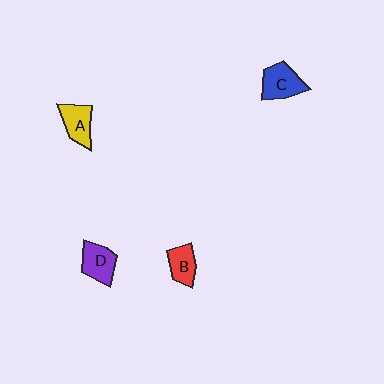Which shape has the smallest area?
Shape B (red).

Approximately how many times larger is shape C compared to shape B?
Approximately 1.3 times.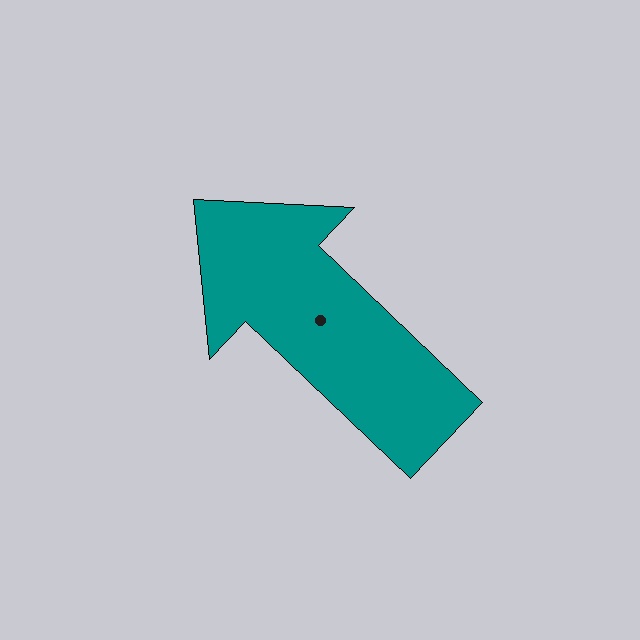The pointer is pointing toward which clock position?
Roughly 10 o'clock.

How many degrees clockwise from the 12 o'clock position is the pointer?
Approximately 314 degrees.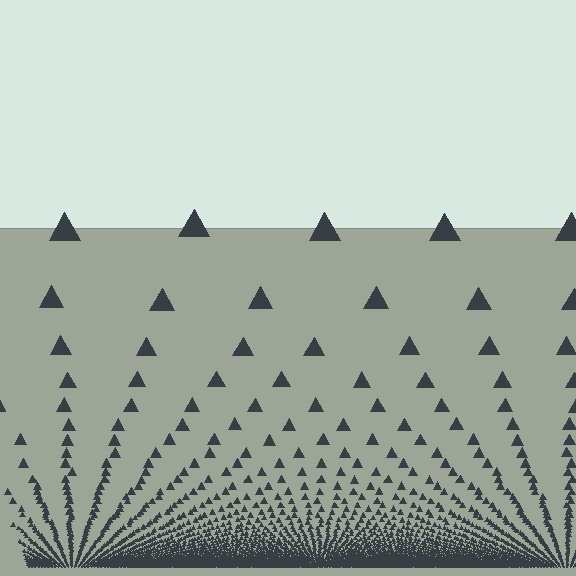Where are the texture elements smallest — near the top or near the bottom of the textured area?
Near the bottom.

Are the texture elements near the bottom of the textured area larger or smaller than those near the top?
Smaller. The gradient is inverted — elements near the bottom are smaller and denser.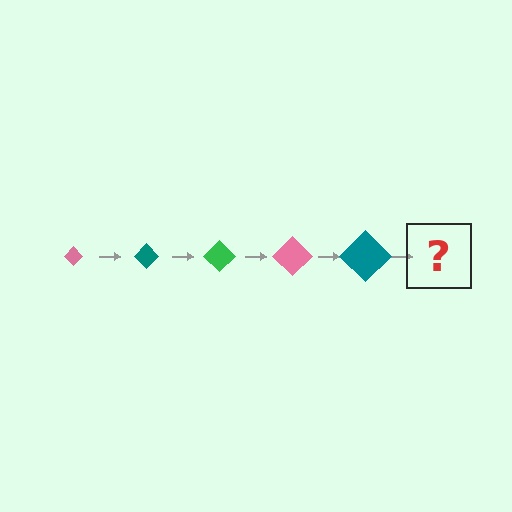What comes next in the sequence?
The next element should be a green diamond, larger than the previous one.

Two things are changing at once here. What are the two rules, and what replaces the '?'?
The two rules are that the diamond grows larger each step and the color cycles through pink, teal, and green. The '?' should be a green diamond, larger than the previous one.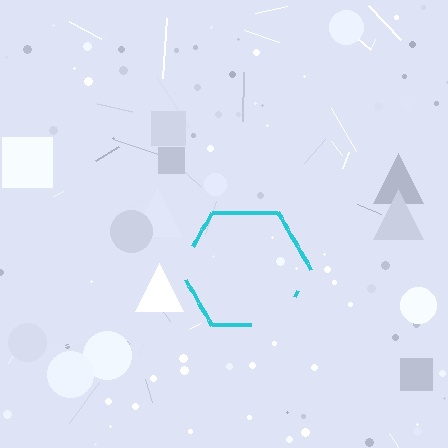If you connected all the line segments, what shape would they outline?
They would outline a hexagon.